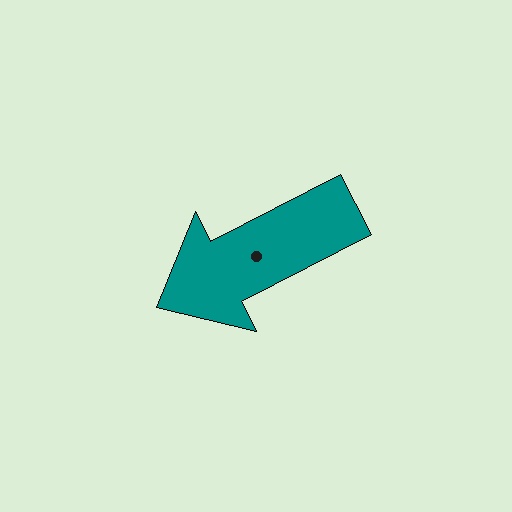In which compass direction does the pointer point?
Southwest.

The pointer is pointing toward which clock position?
Roughly 8 o'clock.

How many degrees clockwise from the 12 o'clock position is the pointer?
Approximately 243 degrees.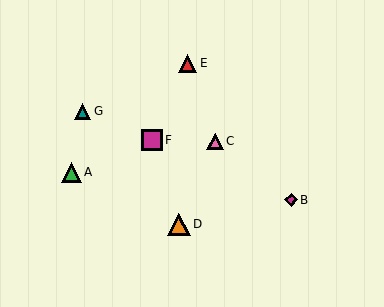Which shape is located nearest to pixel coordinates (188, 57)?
The red triangle (labeled E) at (188, 63) is nearest to that location.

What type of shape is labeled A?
Shape A is a green triangle.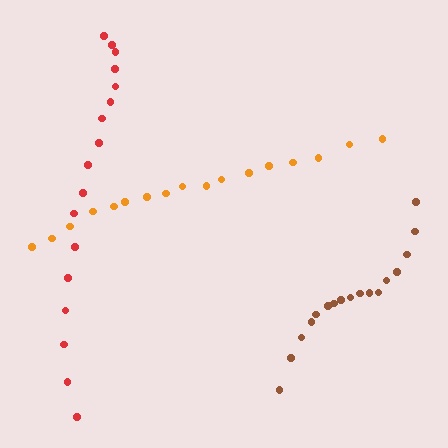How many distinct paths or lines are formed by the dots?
There are 3 distinct paths.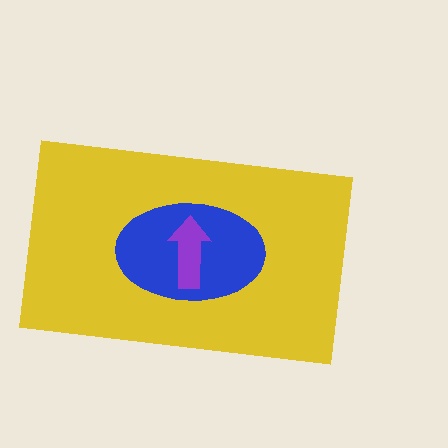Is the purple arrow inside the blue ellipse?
Yes.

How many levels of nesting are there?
3.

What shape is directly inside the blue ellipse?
The purple arrow.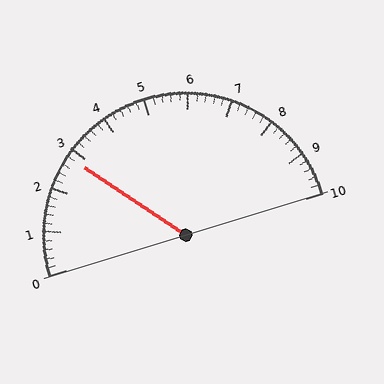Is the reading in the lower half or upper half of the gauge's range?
The reading is in the lower half of the range (0 to 10).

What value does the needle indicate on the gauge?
The needle indicates approximately 2.8.